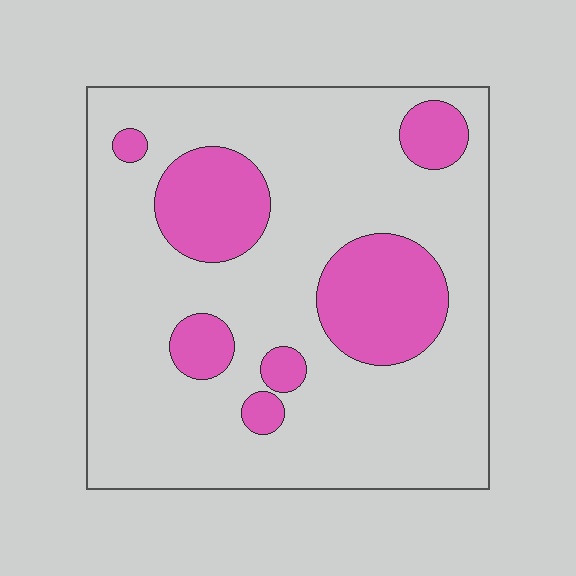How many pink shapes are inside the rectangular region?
7.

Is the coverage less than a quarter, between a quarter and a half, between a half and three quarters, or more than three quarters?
Less than a quarter.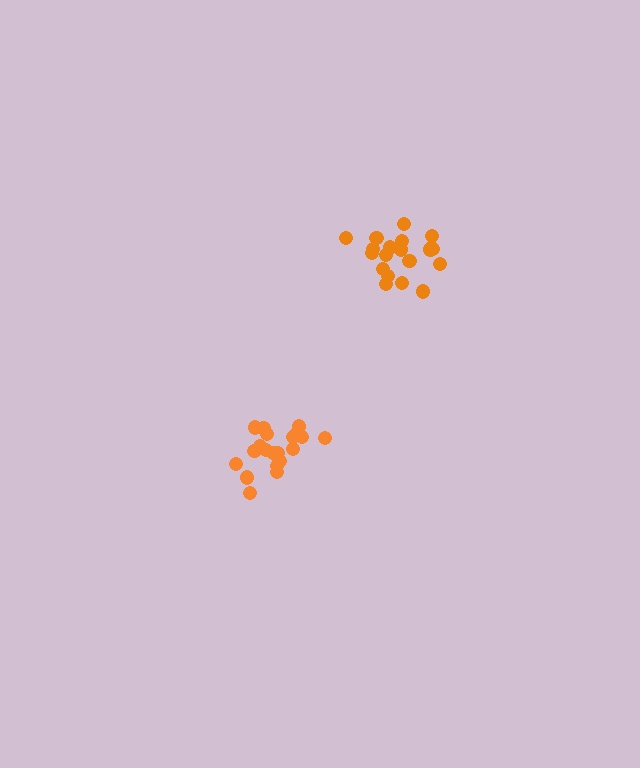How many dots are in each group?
Group 1: 20 dots, Group 2: 20 dots (40 total).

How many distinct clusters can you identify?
There are 2 distinct clusters.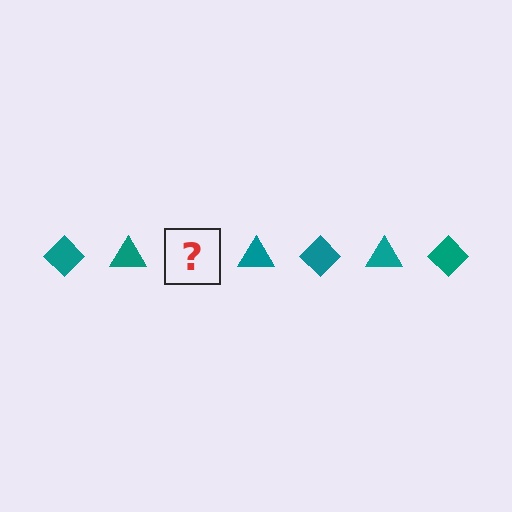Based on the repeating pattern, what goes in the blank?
The blank should be a teal diamond.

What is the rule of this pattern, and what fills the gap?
The rule is that the pattern cycles through diamond, triangle shapes in teal. The gap should be filled with a teal diamond.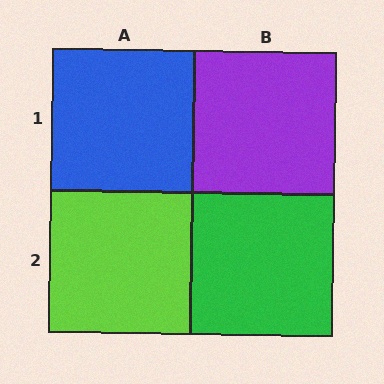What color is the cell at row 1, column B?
Purple.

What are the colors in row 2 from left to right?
Lime, green.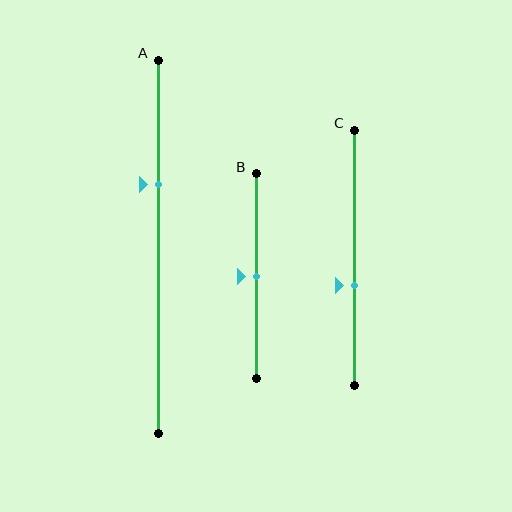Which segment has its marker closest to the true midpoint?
Segment B has its marker closest to the true midpoint.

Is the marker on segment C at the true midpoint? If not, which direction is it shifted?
No, the marker on segment C is shifted downward by about 11% of the segment length.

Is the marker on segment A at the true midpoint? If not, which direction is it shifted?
No, the marker on segment A is shifted upward by about 17% of the segment length.